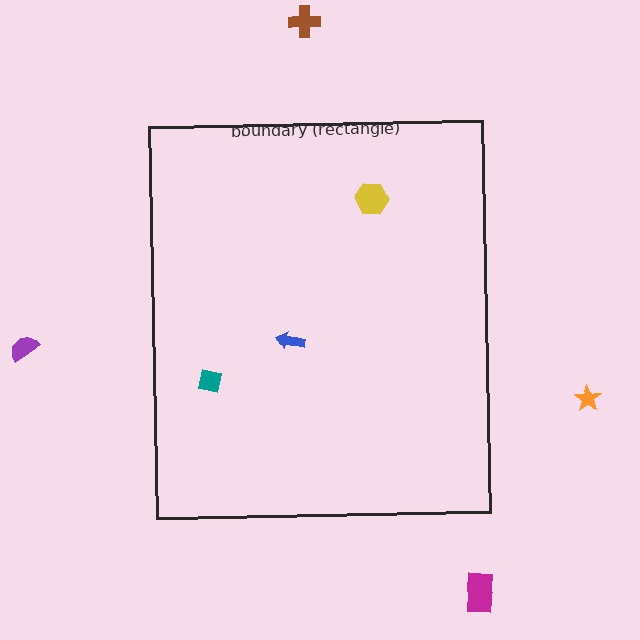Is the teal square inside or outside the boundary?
Inside.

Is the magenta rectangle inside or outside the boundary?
Outside.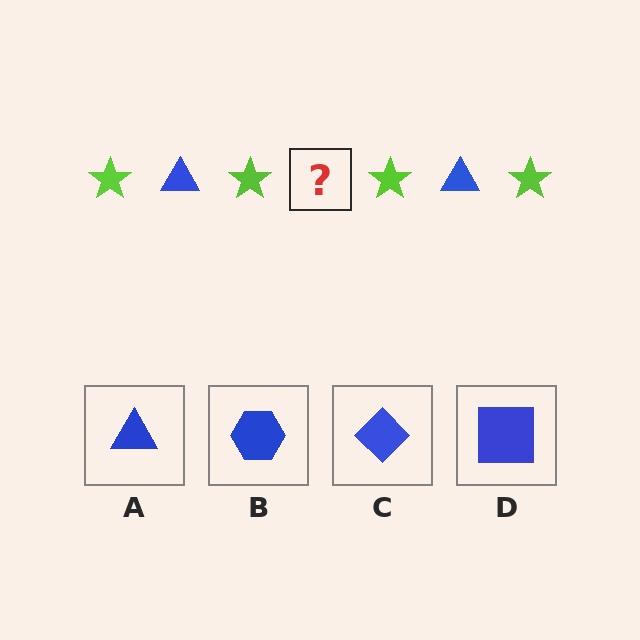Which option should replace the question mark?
Option A.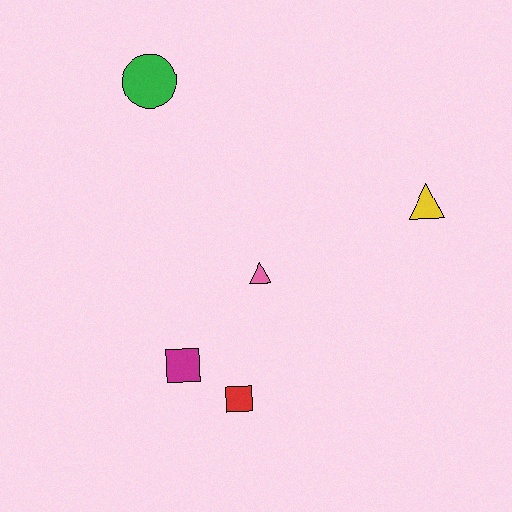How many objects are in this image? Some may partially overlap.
There are 5 objects.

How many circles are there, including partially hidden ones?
There is 1 circle.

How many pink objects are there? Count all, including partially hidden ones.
There is 1 pink object.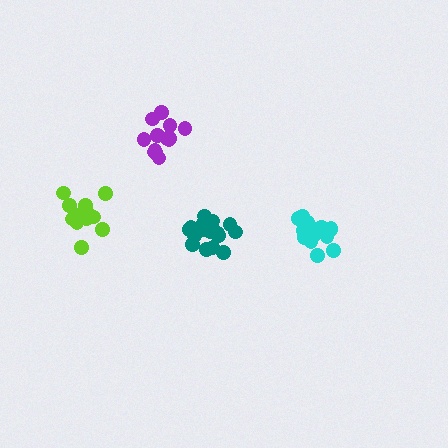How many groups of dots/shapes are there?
There are 4 groups.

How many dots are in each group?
Group 1: 17 dots, Group 2: 14 dots, Group 3: 17 dots, Group 4: 13 dots (61 total).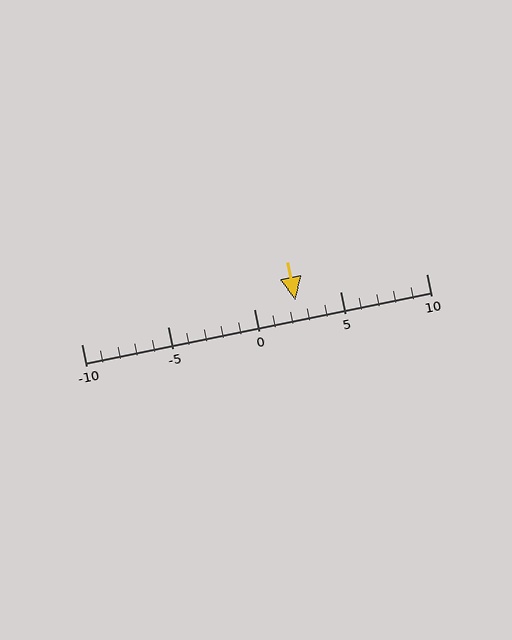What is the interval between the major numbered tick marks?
The major tick marks are spaced 5 units apart.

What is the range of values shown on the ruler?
The ruler shows values from -10 to 10.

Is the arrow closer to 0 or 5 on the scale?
The arrow is closer to 0.